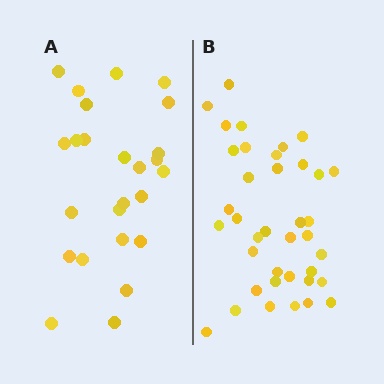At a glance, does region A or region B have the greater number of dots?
Region B (the right region) has more dots.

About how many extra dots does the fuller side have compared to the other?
Region B has approximately 15 more dots than region A.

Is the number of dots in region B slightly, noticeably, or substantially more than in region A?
Region B has substantially more. The ratio is roughly 1.5 to 1.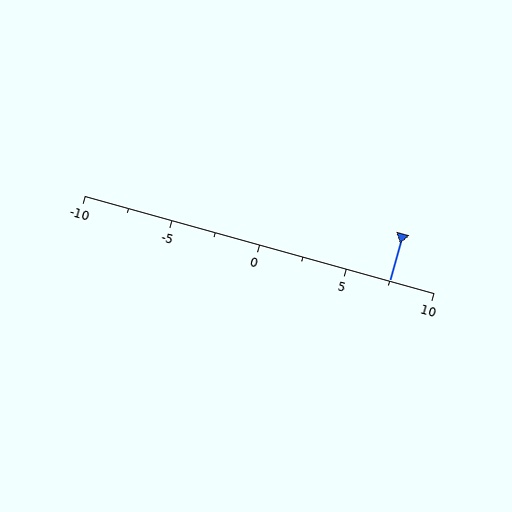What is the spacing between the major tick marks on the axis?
The major ticks are spaced 5 apart.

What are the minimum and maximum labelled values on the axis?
The axis runs from -10 to 10.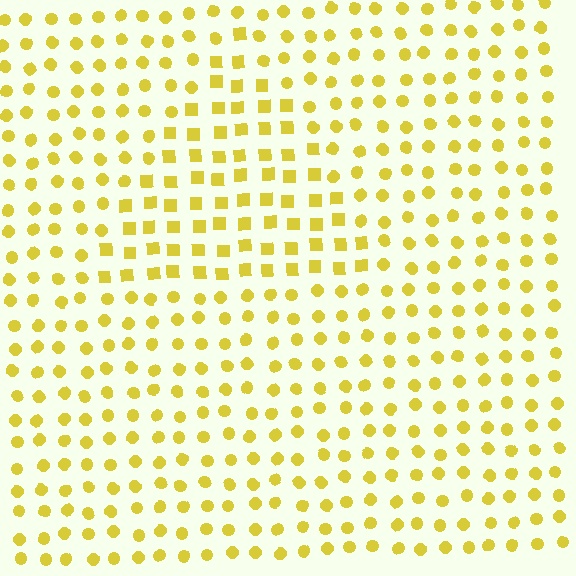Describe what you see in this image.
The image is filled with small yellow elements arranged in a uniform grid. A triangle-shaped region contains squares, while the surrounding area contains circles. The boundary is defined purely by the change in element shape.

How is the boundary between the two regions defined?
The boundary is defined by a change in element shape: squares inside vs. circles outside. All elements share the same color and spacing.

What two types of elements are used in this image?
The image uses squares inside the triangle region and circles outside it.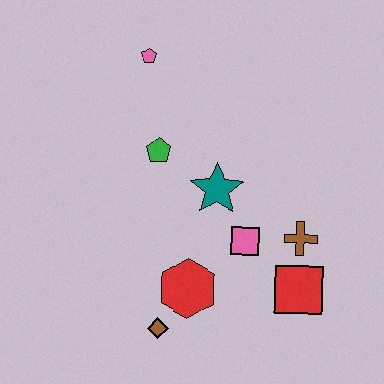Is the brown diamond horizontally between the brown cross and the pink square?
No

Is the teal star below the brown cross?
No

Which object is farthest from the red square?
The pink pentagon is farthest from the red square.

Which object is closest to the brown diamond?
The red hexagon is closest to the brown diamond.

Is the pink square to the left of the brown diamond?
No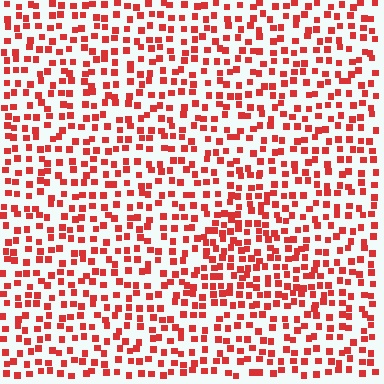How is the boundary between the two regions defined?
The boundary is defined by a change in element density (approximately 1.5x ratio). All elements are the same color, size, and shape.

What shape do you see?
I see a triangle.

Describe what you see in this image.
The image contains small red elements arranged at two different densities. A triangle-shaped region is visible where the elements are more densely packed than the surrounding area.